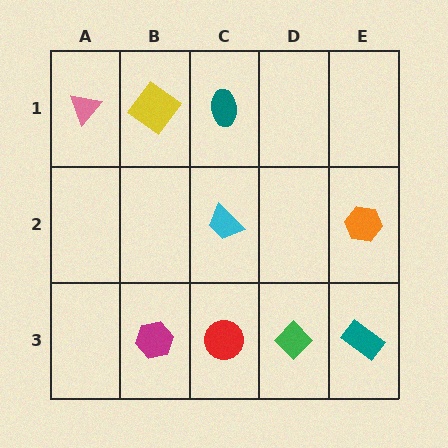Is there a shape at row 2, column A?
No, that cell is empty.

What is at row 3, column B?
A magenta hexagon.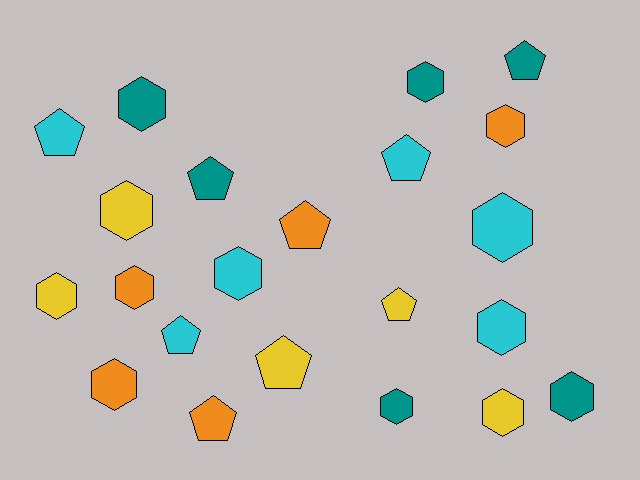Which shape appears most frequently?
Hexagon, with 13 objects.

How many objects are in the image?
There are 22 objects.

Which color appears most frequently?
Teal, with 6 objects.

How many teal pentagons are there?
There are 2 teal pentagons.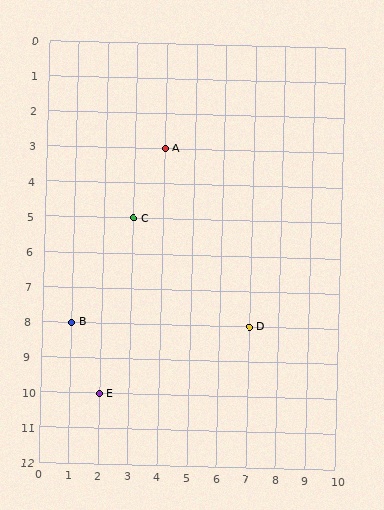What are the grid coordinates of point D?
Point D is at grid coordinates (7, 8).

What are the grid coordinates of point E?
Point E is at grid coordinates (2, 10).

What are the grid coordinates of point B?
Point B is at grid coordinates (1, 8).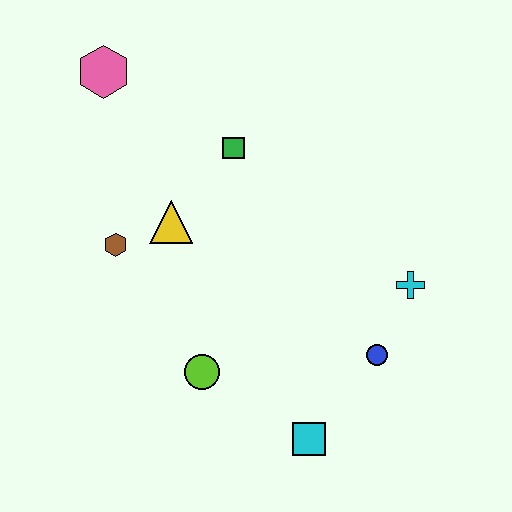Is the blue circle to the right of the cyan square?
Yes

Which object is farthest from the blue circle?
The pink hexagon is farthest from the blue circle.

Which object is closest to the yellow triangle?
The brown hexagon is closest to the yellow triangle.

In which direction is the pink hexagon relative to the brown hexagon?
The pink hexagon is above the brown hexagon.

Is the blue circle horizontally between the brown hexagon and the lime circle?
No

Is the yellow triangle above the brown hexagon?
Yes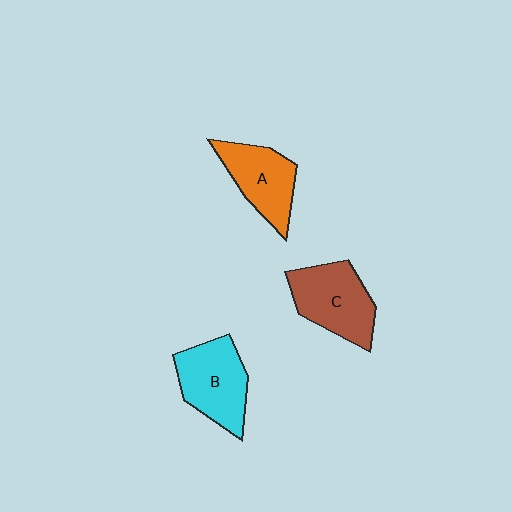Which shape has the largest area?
Shape C (brown).